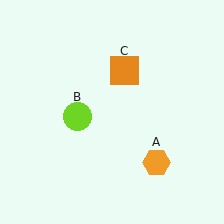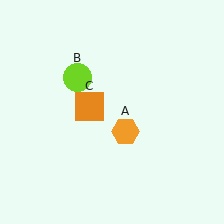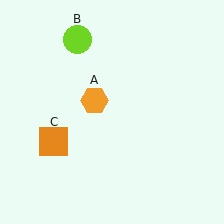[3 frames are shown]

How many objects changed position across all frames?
3 objects changed position: orange hexagon (object A), lime circle (object B), orange square (object C).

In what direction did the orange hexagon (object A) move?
The orange hexagon (object A) moved up and to the left.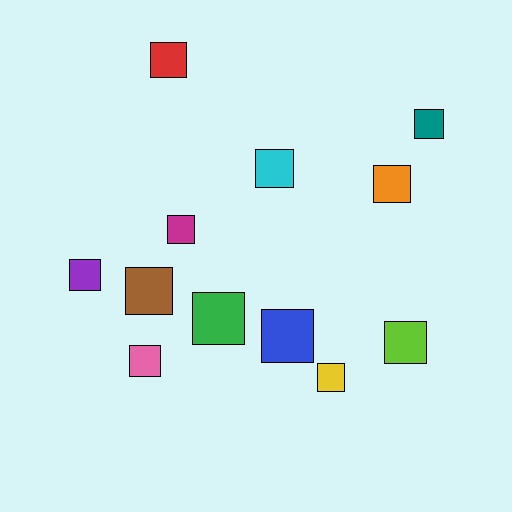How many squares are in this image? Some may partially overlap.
There are 12 squares.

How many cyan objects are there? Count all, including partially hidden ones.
There is 1 cyan object.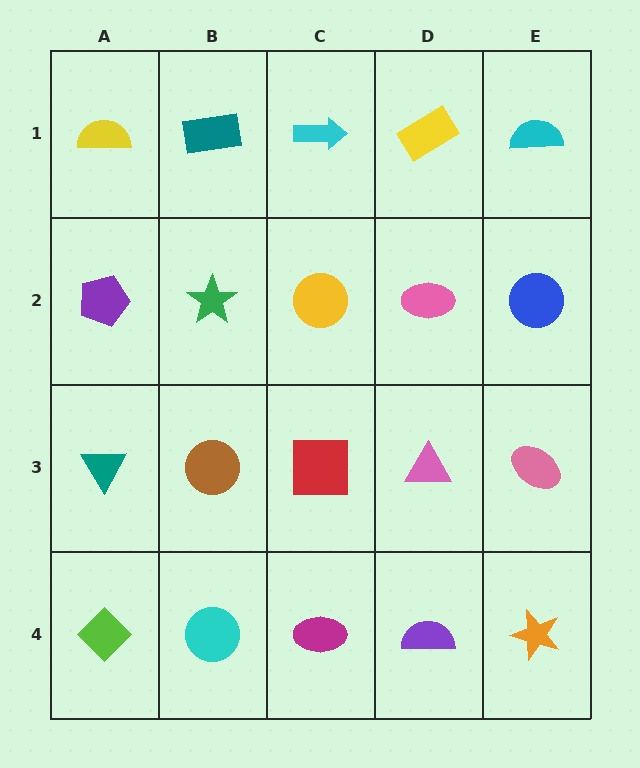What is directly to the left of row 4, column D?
A magenta ellipse.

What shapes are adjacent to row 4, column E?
A pink ellipse (row 3, column E), a purple semicircle (row 4, column D).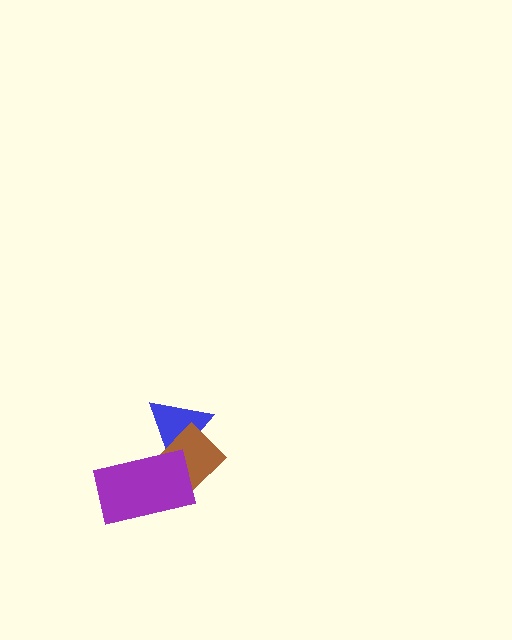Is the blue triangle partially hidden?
Yes, it is partially covered by another shape.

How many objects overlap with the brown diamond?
2 objects overlap with the brown diamond.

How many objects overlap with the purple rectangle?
2 objects overlap with the purple rectangle.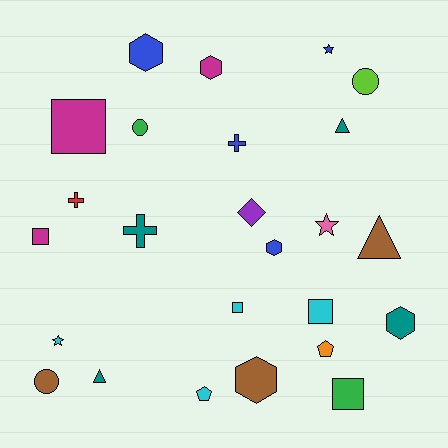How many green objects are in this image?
There are 2 green objects.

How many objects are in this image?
There are 25 objects.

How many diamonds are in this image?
There is 1 diamond.